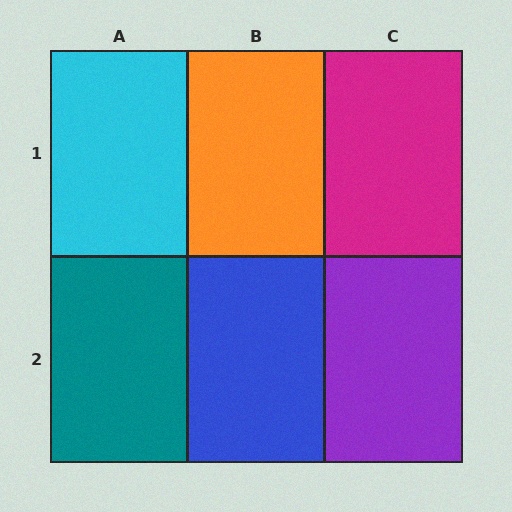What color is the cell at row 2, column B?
Blue.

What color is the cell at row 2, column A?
Teal.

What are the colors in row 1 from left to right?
Cyan, orange, magenta.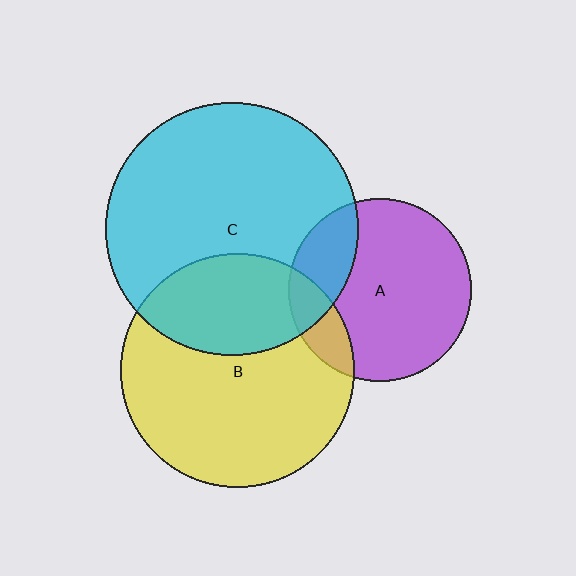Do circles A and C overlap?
Yes.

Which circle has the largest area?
Circle C (cyan).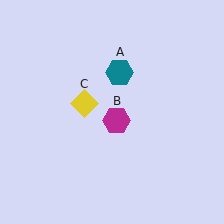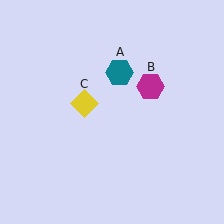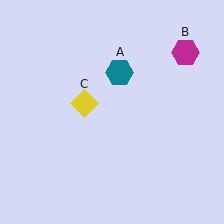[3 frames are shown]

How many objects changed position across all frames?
1 object changed position: magenta hexagon (object B).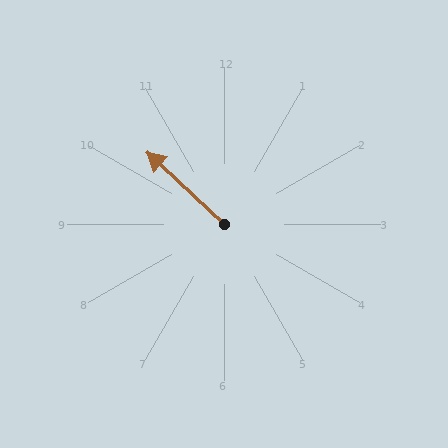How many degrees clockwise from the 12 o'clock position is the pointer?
Approximately 313 degrees.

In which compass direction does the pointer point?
Northwest.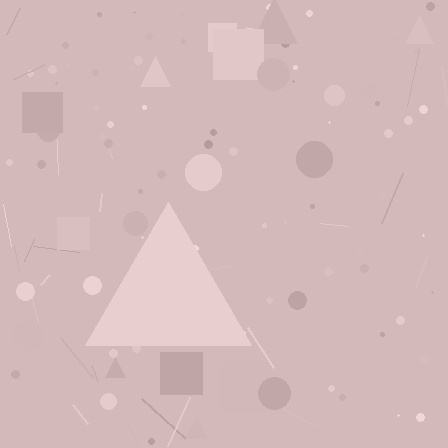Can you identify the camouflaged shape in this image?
The camouflaged shape is a triangle.